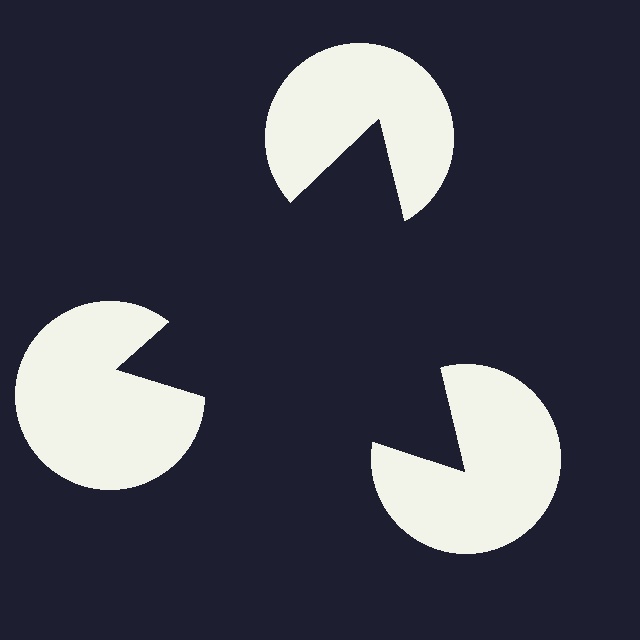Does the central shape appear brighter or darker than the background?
It typically appears slightly darker than the background, even though no actual brightness change is drawn.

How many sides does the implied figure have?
3 sides.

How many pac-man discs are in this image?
There are 3 — one at each vertex of the illusory triangle.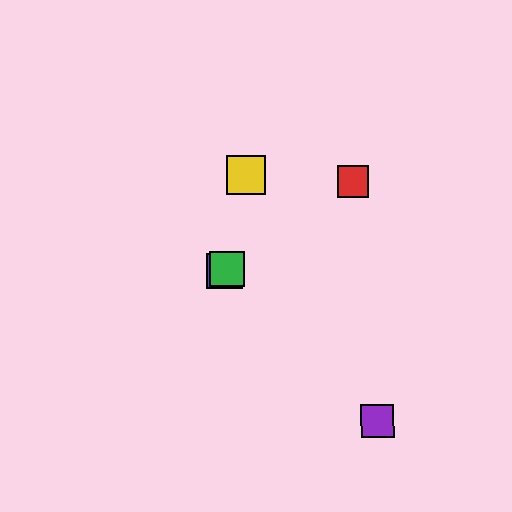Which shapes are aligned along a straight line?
The red square, the blue square, the green square are aligned along a straight line.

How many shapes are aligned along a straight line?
3 shapes (the red square, the blue square, the green square) are aligned along a straight line.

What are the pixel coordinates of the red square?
The red square is at (354, 182).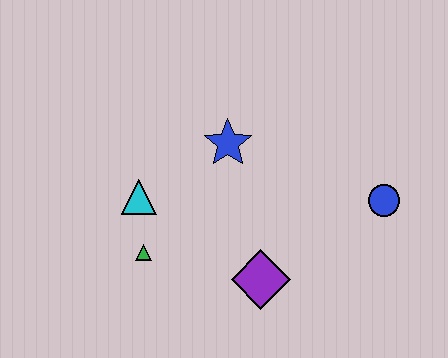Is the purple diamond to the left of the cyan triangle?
No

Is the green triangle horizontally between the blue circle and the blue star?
No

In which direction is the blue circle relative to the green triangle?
The blue circle is to the right of the green triangle.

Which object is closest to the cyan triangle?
The green triangle is closest to the cyan triangle.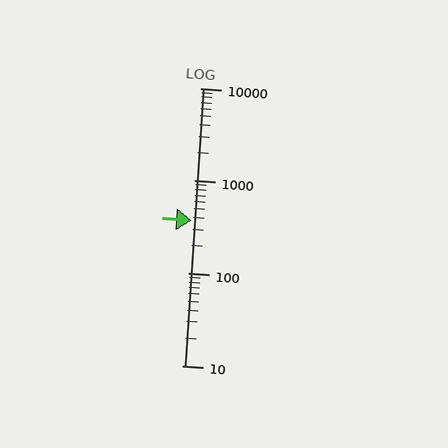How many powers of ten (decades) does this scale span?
The scale spans 3 decades, from 10 to 10000.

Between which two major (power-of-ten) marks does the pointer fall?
The pointer is between 100 and 1000.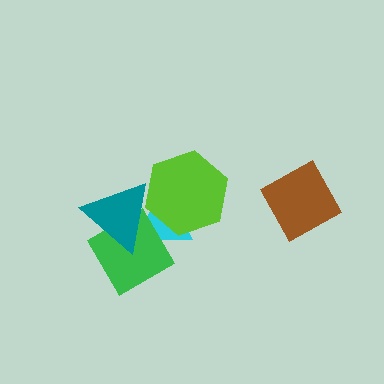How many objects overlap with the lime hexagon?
2 objects overlap with the lime hexagon.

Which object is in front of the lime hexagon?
The teal triangle is in front of the lime hexagon.